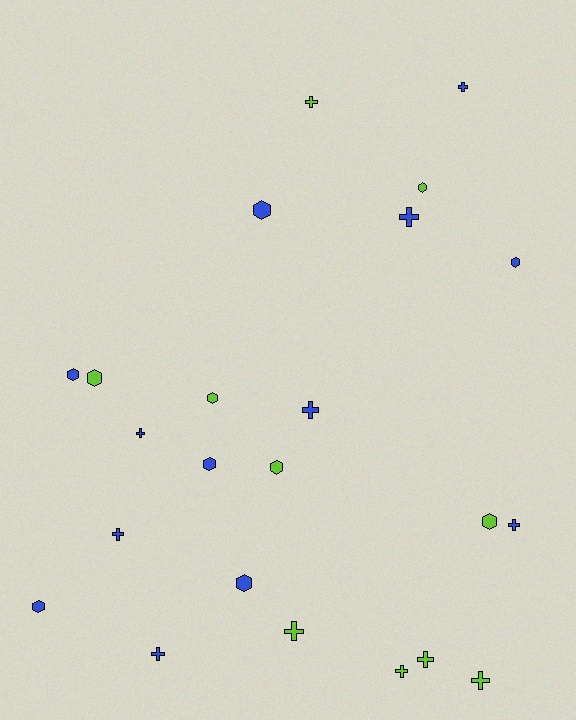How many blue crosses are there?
There are 7 blue crosses.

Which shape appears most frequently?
Cross, with 12 objects.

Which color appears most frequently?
Blue, with 13 objects.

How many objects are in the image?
There are 23 objects.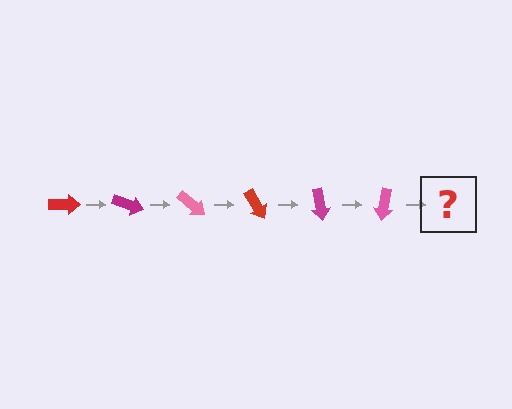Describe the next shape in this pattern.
It should be a red arrow, rotated 120 degrees from the start.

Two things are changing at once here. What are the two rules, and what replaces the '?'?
The two rules are that it rotates 20 degrees each step and the color cycles through red, magenta, and pink. The '?' should be a red arrow, rotated 120 degrees from the start.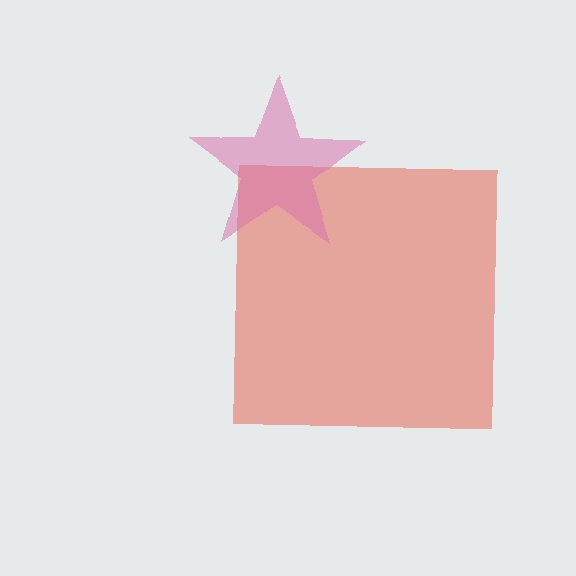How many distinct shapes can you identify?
There are 2 distinct shapes: a red square, a pink star.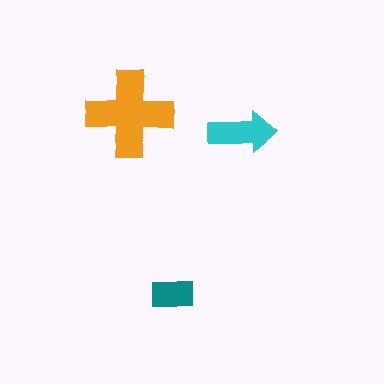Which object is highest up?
The orange cross is topmost.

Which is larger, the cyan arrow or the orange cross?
The orange cross.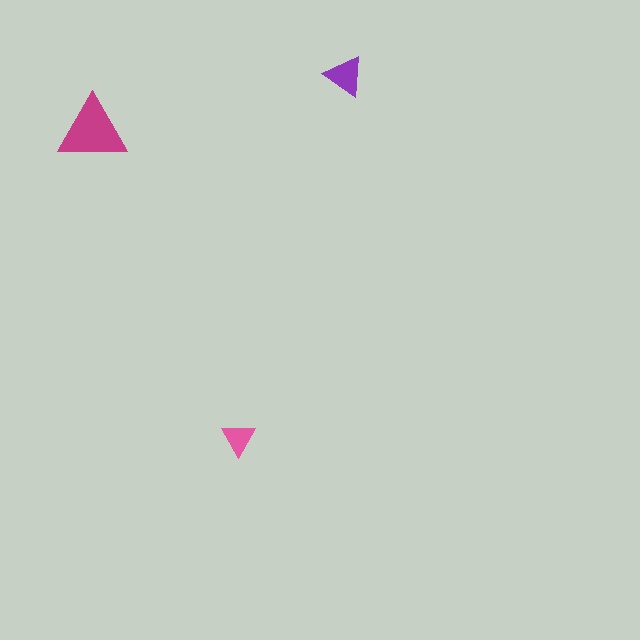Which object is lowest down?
The pink triangle is bottommost.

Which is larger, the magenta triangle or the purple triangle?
The magenta one.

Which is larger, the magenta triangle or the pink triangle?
The magenta one.